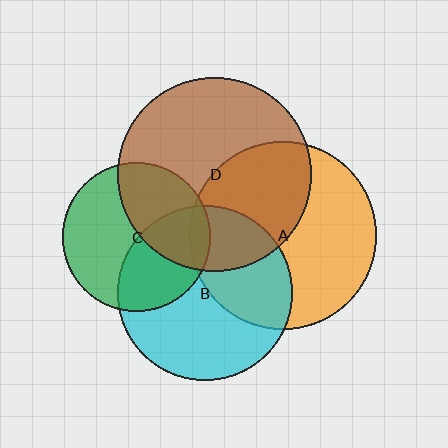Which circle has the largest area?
Circle D (brown).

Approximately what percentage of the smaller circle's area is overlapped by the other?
Approximately 40%.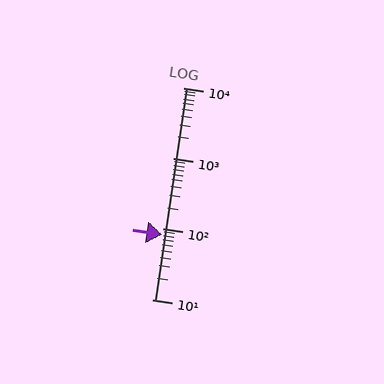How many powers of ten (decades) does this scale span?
The scale spans 3 decades, from 10 to 10000.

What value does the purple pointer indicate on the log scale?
The pointer indicates approximately 84.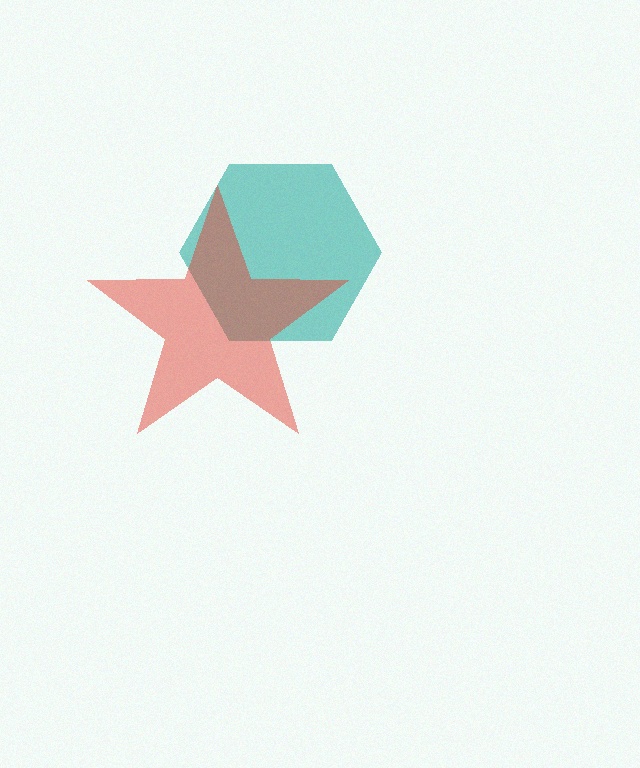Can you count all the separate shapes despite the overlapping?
Yes, there are 2 separate shapes.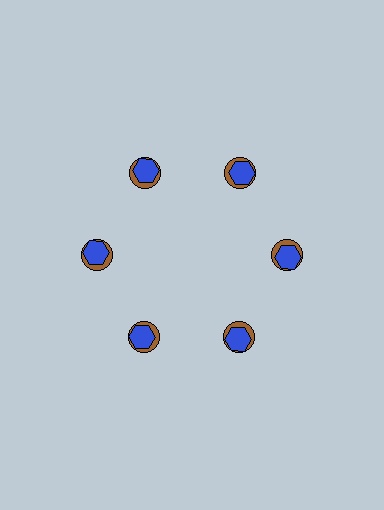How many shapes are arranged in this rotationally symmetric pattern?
There are 12 shapes, arranged in 6 groups of 2.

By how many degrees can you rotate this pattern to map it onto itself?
The pattern maps onto itself every 60 degrees of rotation.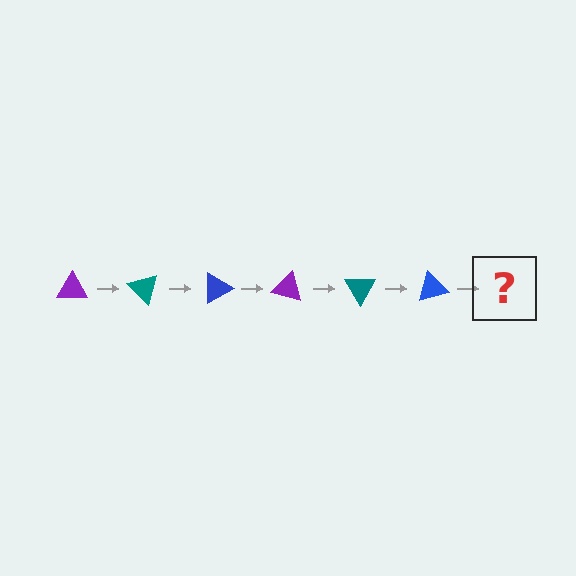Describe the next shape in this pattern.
It should be a purple triangle, rotated 270 degrees from the start.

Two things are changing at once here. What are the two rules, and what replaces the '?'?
The two rules are that it rotates 45 degrees each step and the color cycles through purple, teal, and blue. The '?' should be a purple triangle, rotated 270 degrees from the start.